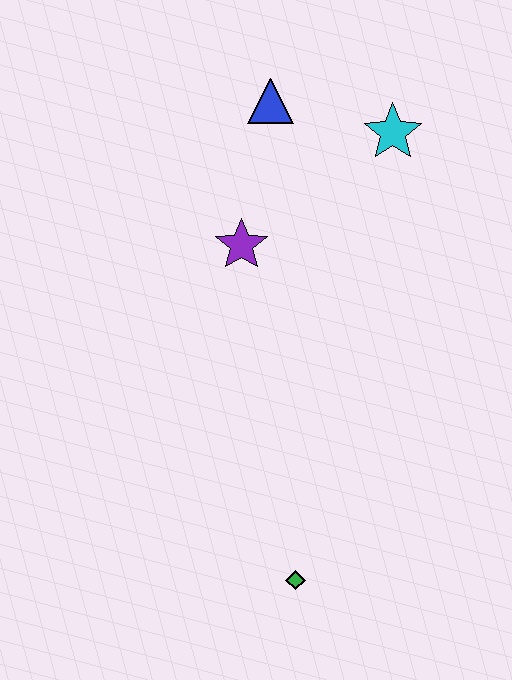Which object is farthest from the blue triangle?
The green diamond is farthest from the blue triangle.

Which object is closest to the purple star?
The blue triangle is closest to the purple star.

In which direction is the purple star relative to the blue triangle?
The purple star is below the blue triangle.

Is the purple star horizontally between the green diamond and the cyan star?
No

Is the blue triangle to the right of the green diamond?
No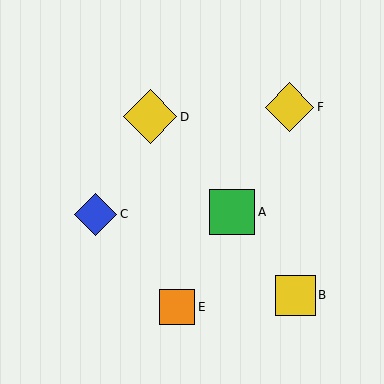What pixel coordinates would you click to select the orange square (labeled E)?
Click at (177, 307) to select the orange square E.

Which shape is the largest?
The yellow diamond (labeled D) is the largest.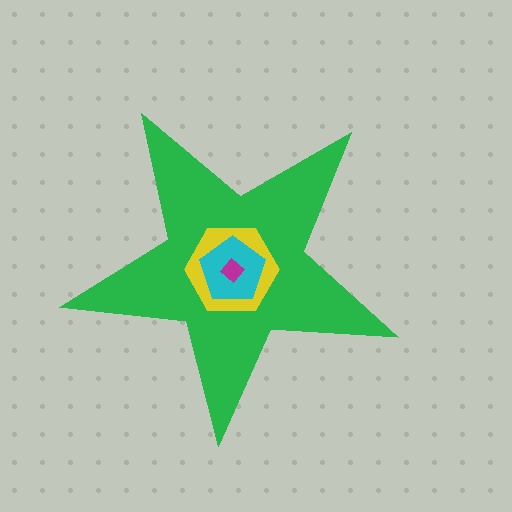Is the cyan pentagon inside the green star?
Yes.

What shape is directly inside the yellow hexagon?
The cyan pentagon.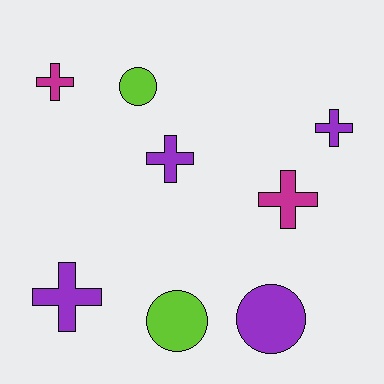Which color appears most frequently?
Purple, with 4 objects.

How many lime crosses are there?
There are no lime crosses.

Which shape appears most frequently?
Cross, with 5 objects.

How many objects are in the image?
There are 8 objects.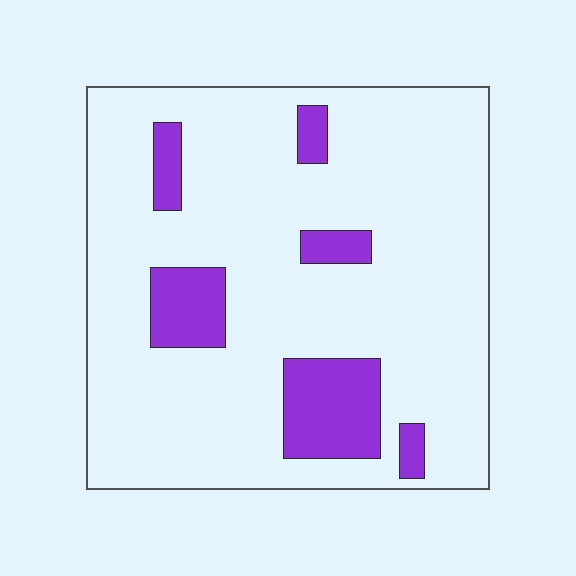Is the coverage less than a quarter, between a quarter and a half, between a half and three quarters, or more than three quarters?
Less than a quarter.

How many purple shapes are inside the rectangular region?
6.